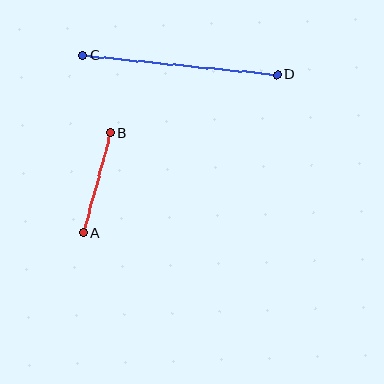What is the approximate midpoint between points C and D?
The midpoint is at approximately (180, 65) pixels.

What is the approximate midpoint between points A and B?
The midpoint is at approximately (97, 183) pixels.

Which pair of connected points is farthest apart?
Points C and D are farthest apart.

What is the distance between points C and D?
The distance is approximately 195 pixels.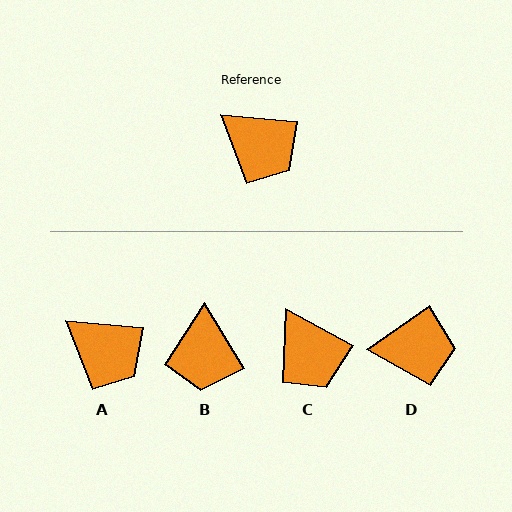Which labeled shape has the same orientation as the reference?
A.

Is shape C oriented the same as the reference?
No, it is off by about 23 degrees.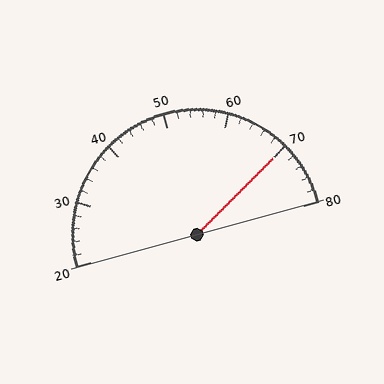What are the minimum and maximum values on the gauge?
The gauge ranges from 20 to 80.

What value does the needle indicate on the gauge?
The needle indicates approximately 70.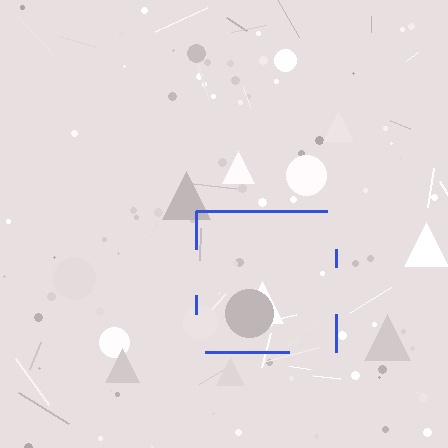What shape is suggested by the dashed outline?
The dashed outline suggests a square.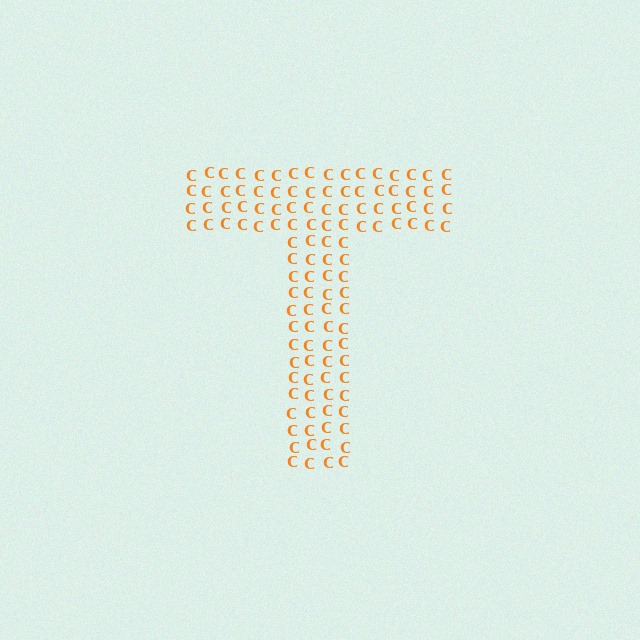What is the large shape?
The large shape is the letter T.